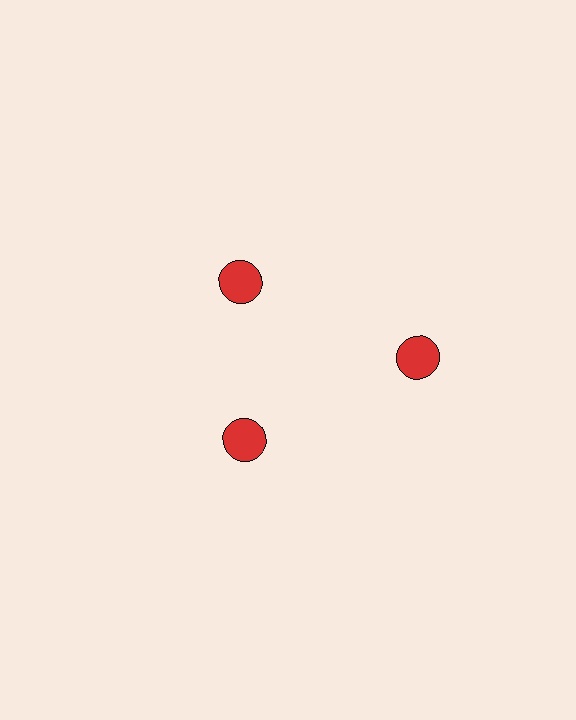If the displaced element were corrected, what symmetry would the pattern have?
It would have 3-fold rotational symmetry — the pattern would map onto itself every 120 degrees.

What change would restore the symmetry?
The symmetry would be restored by moving it inward, back onto the ring so that all 3 circles sit at equal angles and equal distance from the center.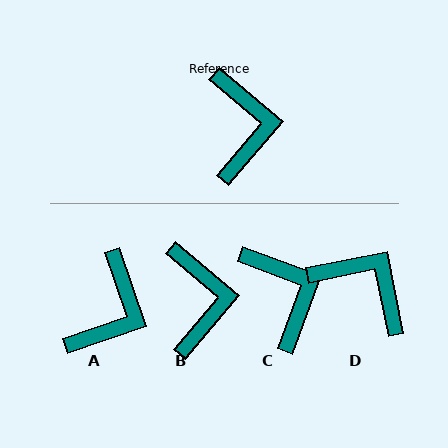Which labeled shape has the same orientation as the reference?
B.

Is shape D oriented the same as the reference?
No, it is off by about 52 degrees.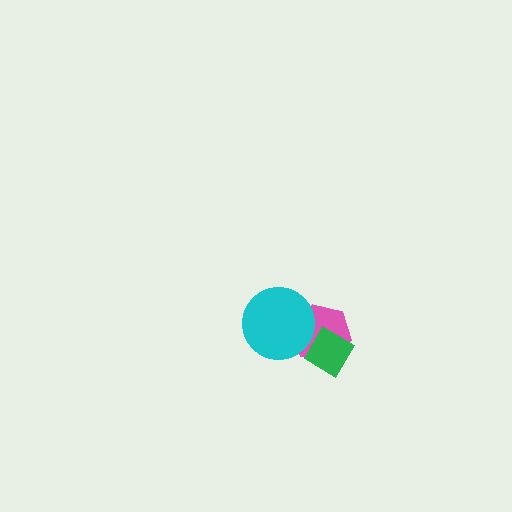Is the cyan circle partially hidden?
No, no other shape covers it.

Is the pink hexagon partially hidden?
Yes, it is partially covered by another shape.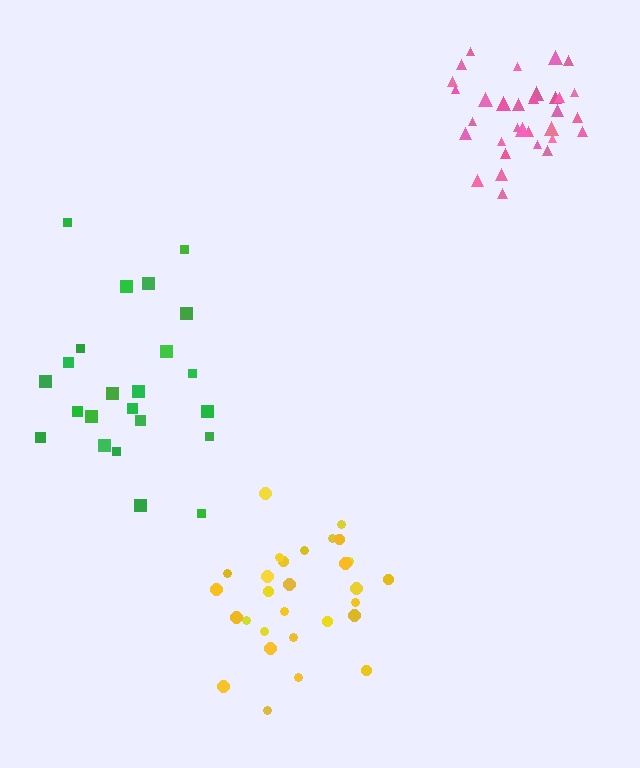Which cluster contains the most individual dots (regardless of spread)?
Pink (32).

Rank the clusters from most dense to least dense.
pink, yellow, green.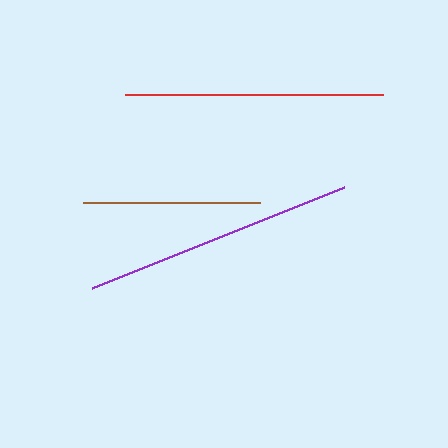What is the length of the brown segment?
The brown segment is approximately 177 pixels long.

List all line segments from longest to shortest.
From longest to shortest: purple, red, brown.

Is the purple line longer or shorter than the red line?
The purple line is longer than the red line.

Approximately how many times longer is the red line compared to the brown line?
The red line is approximately 1.5 times the length of the brown line.